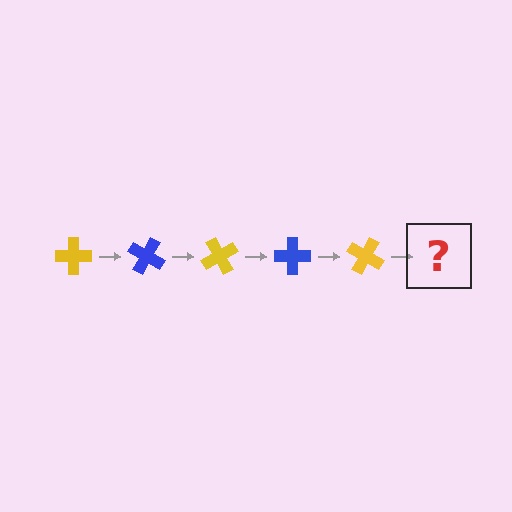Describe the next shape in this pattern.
It should be a blue cross, rotated 150 degrees from the start.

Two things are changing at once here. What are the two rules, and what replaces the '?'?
The two rules are that it rotates 30 degrees each step and the color cycles through yellow and blue. The '?' should be a blue cross, rotated 150 degrees from the start.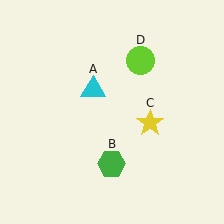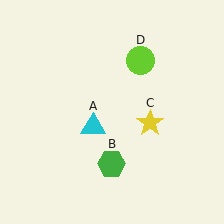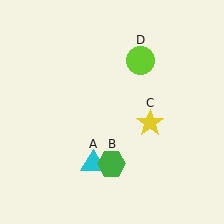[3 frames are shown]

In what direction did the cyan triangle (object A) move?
The cyan triangle (object A) moved down.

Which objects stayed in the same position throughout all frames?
Green hexagon (object B) and yellow star (object C) and lime circle (object D) remained stationary.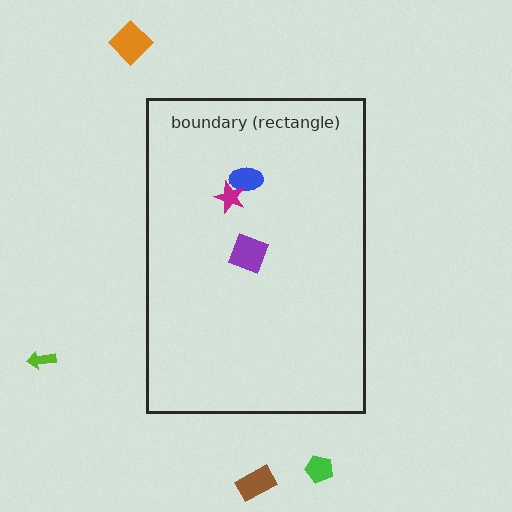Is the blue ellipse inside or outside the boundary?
Inside.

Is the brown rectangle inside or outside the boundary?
Outside.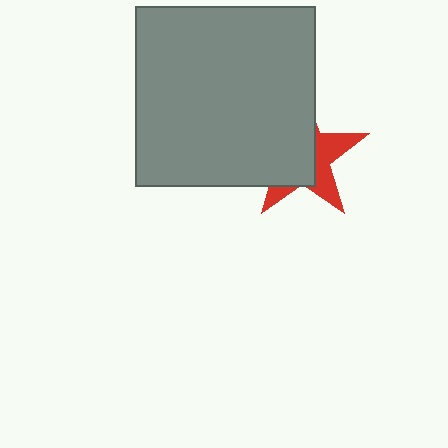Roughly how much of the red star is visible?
A small part of it is visible (roughly 39%).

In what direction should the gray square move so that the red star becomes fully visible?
The gray square should move left. That is the shortest direction to clear the overlap and leave the red star fully visible.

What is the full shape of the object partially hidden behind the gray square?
The partially hidden object is a red star.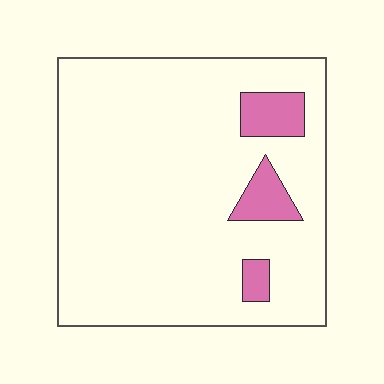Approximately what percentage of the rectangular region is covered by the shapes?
Approximately 10%.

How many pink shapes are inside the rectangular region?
3.